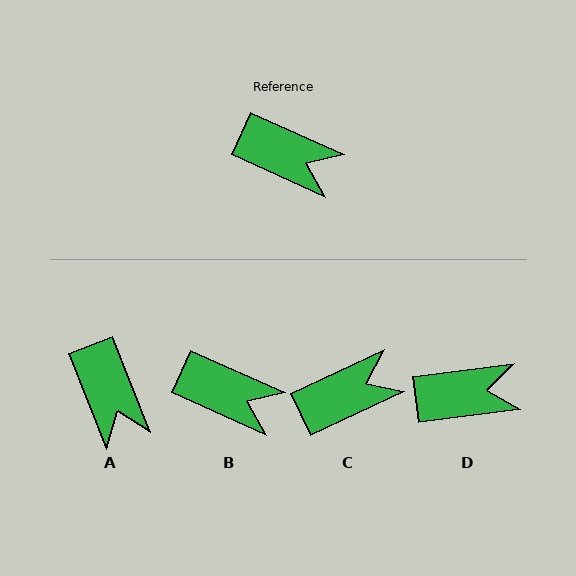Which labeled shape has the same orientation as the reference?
B.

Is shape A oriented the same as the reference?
No, it is off by about 44 degrees.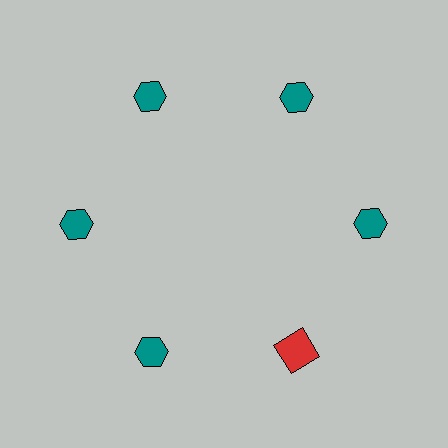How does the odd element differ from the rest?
It differs in both color (red instead of teal) and shape (square instead of hexagon).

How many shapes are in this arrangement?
There are 6 shapes arranged in a ring pattern.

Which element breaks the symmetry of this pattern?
The red square at roughly the 5 o'clock position breaks the symmetry. All other shapes are teal hexagons.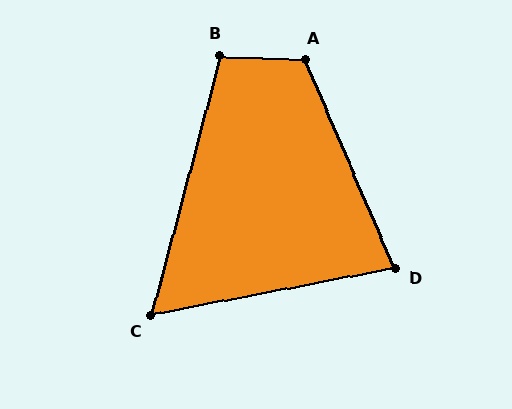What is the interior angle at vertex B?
Approximately 102 degrees (obtuse).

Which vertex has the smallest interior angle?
C, at approximately 64 degrees.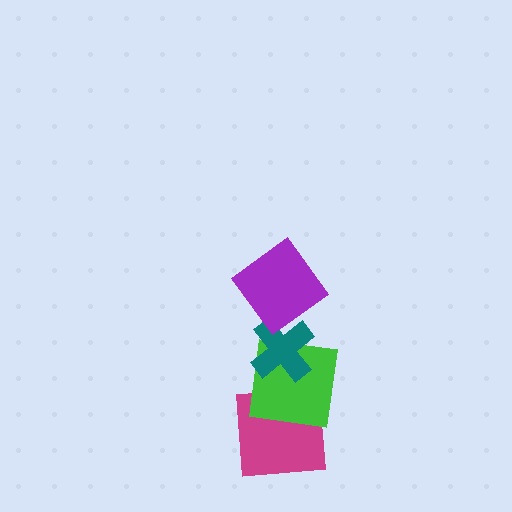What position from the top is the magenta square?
The magenta square is 4th from the top.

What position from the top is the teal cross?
The teal cross is 2nd from the top.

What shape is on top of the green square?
The teal cross is on top of the green square.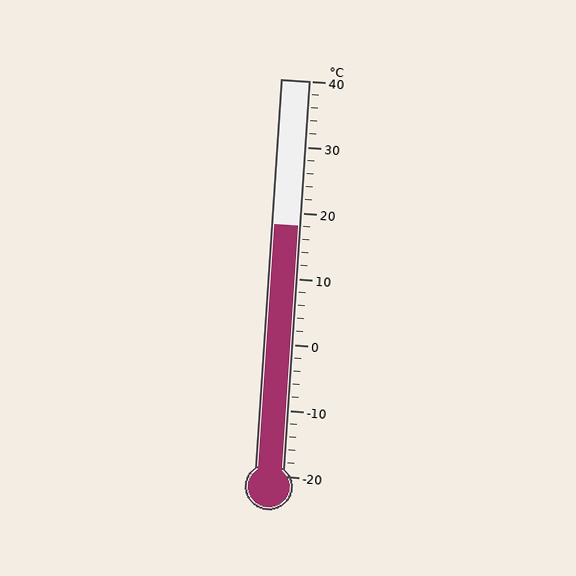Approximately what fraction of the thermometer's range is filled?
The thermometer is filled to approximately 65% of its range.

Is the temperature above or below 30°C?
The temperature is below 30°C.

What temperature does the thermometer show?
The thermometer shows approximately 18°C.